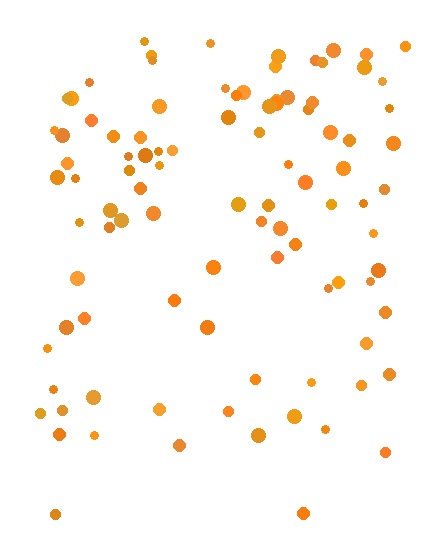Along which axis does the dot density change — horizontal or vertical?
Vertical.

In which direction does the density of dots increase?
From bottom to top, with the top side densest.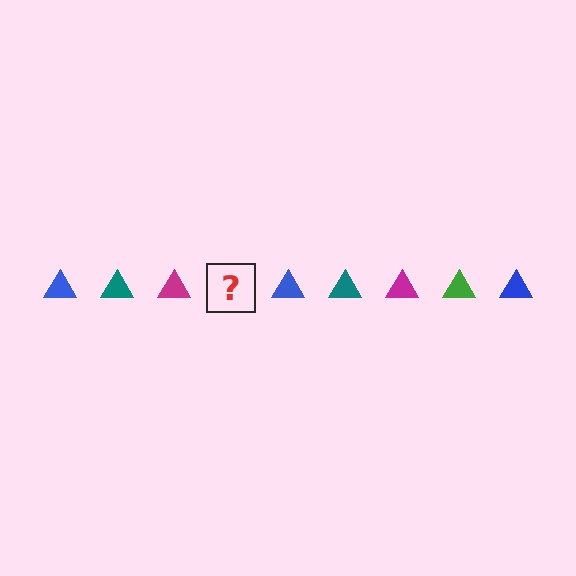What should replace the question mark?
The question mark should be replaced with a green triangle.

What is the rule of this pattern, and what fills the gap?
The rule is that the pattern cycles through blue, teal, magenta, green triangles. The gap should be filled with a green triangle.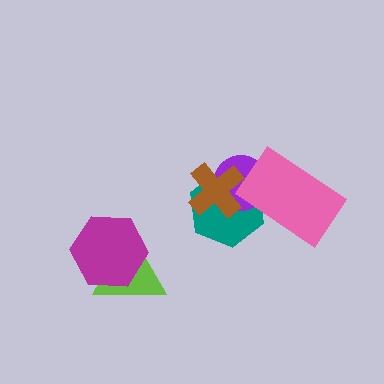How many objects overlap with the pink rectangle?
2 objects overlap with the pink rectangle.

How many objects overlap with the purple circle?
3 objects overlap with the purple circle.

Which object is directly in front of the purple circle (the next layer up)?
The brown cross is directly in front of the purple circle.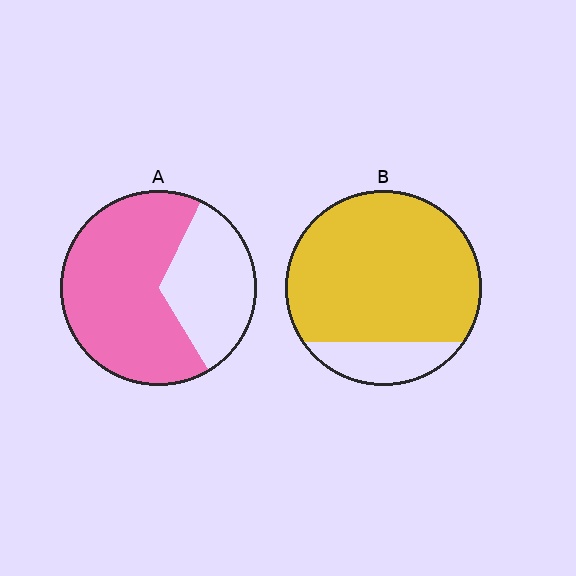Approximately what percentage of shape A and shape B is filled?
A is approximately 65% and B is approximately 85%.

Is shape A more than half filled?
Yes.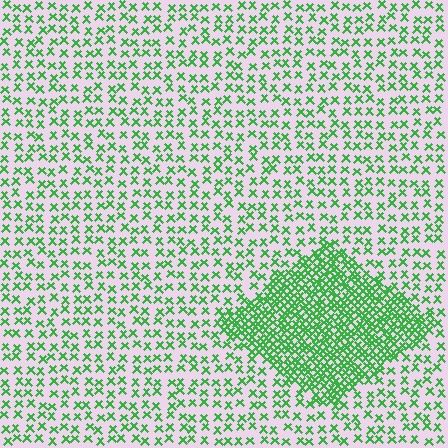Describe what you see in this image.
The image contains small green elements arranged at two different densities. A diamond-shaped region is visible where the elements are more densely packed than the surrounding area.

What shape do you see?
I see a diamond.